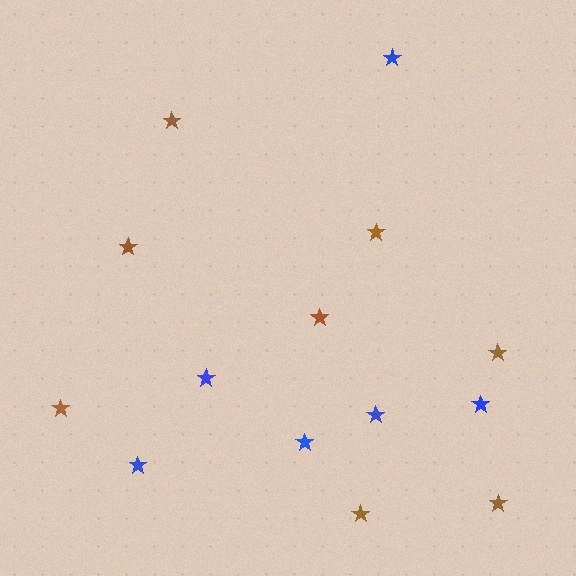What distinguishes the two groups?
There are 2 groups: one group of blue stars (6) and one group of brown stars (8).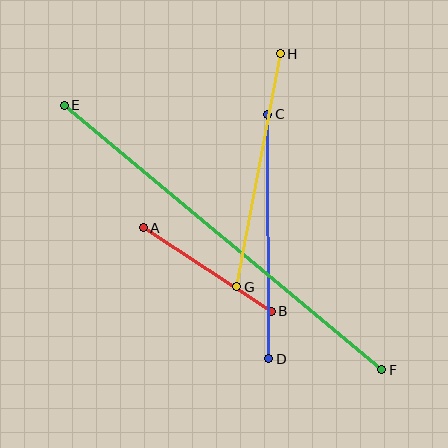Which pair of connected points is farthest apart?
Points E and F are farthest apart.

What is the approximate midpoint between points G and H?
The midpoint is at approximately (259, 170) pixels.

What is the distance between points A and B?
The distance is approximately 153 pixels.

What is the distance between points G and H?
The distance is approximately 237 pixels.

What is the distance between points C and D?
The distance is approximately 244 pixels.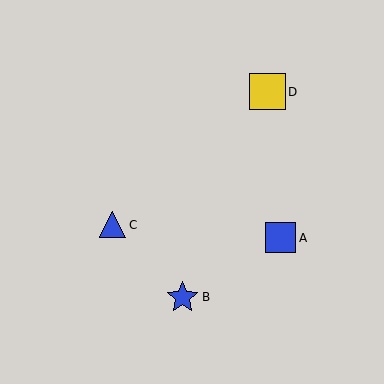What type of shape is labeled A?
Shape A is a blue square.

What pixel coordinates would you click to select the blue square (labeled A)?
Click at (281, 238) to select the blue square A.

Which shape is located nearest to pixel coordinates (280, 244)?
The blue square (labeled A) at (281, 238) is nearest to that location.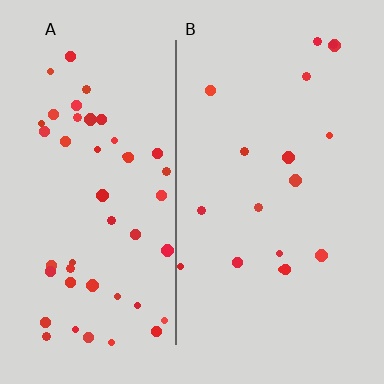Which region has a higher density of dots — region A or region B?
A (the left).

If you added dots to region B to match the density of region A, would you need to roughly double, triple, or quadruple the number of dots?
Approximately triple.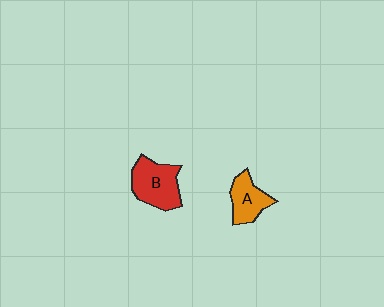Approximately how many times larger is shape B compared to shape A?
Approximately 1.4 times.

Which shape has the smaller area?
Shape A (orange).